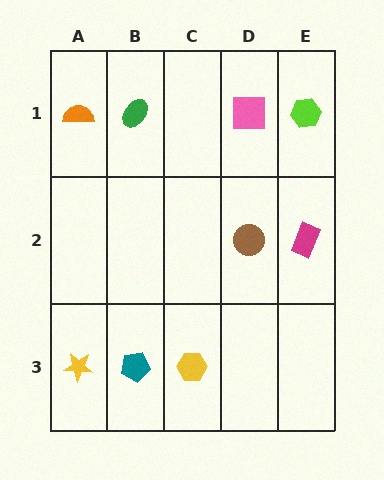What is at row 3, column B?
A teal pentagon.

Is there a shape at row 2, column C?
No, that cell is empty.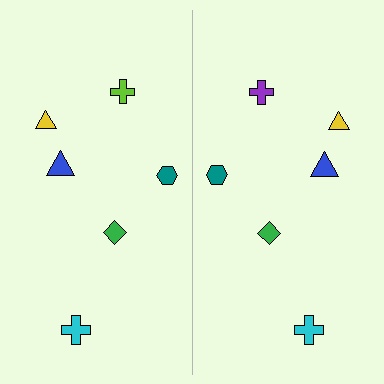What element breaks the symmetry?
The purple cross on the right side breaks the symmetry — its mirror counterpart is lime.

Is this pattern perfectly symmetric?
No, the pattern is not perfectly symmetric. The purple cross on the right side breaks the symmetry — its mirror counterpart is lime.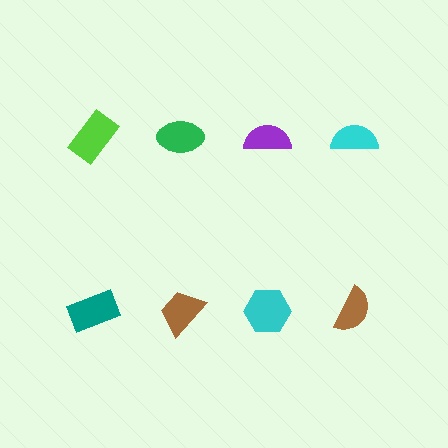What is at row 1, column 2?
A green ellipse.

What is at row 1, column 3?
A purple semicircle.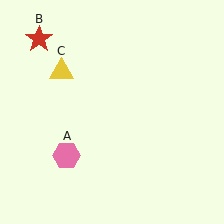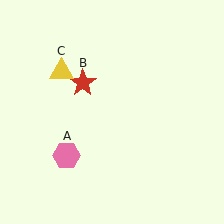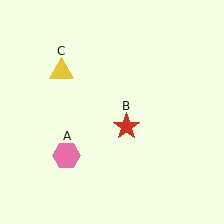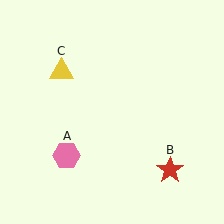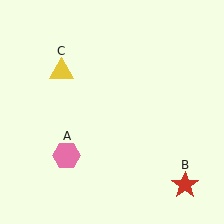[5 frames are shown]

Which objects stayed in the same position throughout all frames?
Pink hexagon (object A) and yellow triangle (object C) remained stationary.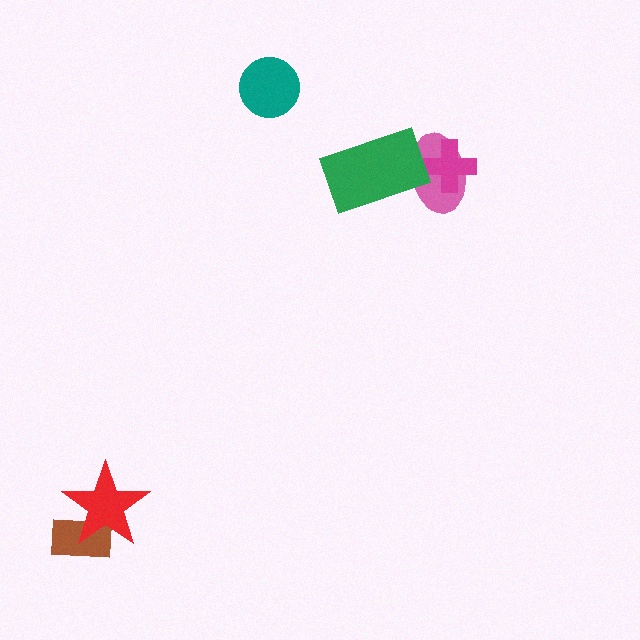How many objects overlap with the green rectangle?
1 object overlaps with the green rectangle.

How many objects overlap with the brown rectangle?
1 object overlaps with the brown rectangle.